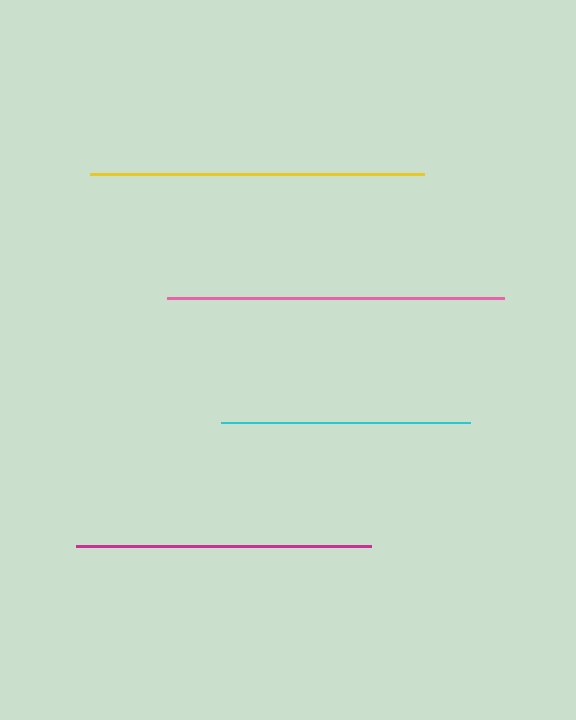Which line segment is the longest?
The pink line is the longest at approximately 338 pixels.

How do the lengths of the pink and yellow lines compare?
The pink and yellow lines are approximately the same length.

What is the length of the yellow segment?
The yellow segment is approximately 334 pixels long.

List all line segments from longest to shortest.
From longest to shortest: pink, yellow, magenta, cyan.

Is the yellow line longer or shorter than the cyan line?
The yellow line is longer than the cyan line.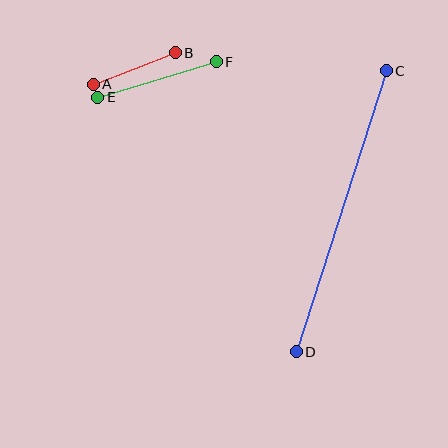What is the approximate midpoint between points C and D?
The midpoint is at approximately (341, 211) pixels.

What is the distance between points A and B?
The distance is approximately 88 pixels.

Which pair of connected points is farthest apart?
Points C and D are farthest apart.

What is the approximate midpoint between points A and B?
The midpoint is at approximately (134, 68) pixels.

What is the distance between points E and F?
The distance is approximately 124 pixels.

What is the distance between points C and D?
The distance is approximately 295 pixels.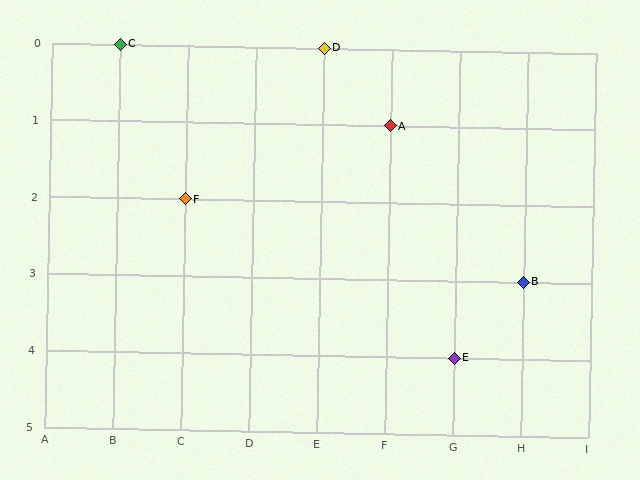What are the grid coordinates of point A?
Point A is at grid coordinates (F, 1).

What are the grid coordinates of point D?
Point D is at grid coordinates (E, 0).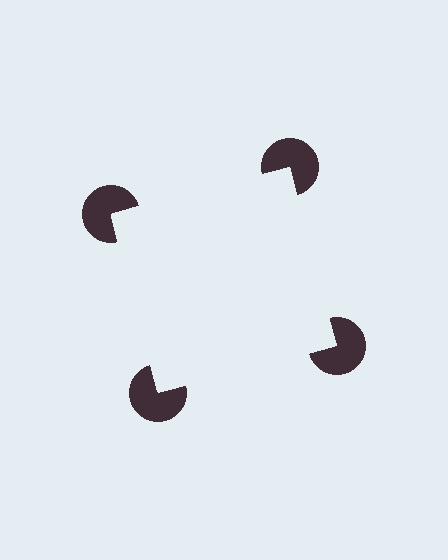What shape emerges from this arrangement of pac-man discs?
An illusory square — its edges are inferred from the aligned wedge cuts in the pac-man discs, not physically drawn.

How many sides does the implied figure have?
4 sides.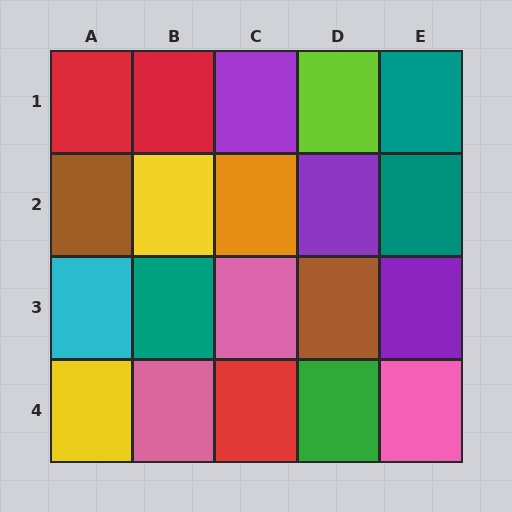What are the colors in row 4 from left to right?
Yellow, pink, red, green, pink.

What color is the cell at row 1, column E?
Teal.